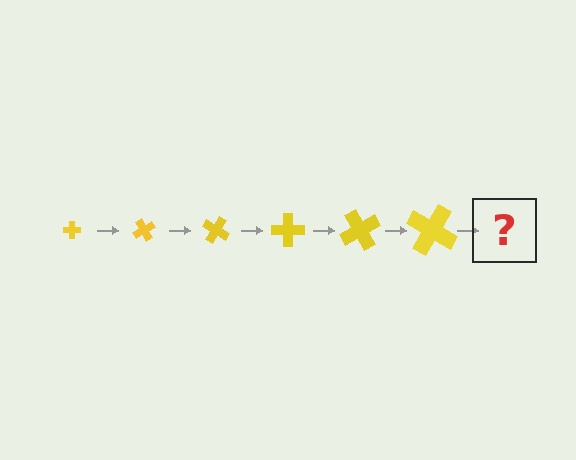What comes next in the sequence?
The next element should be a cross, larger than the previous one and rotated 360 degrees from the start.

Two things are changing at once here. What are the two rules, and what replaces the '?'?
The two rules are that the cross grows larger each step and it rotates 60 degrees each step. The '?' should be a cross, larger than the previous one and rotated 360 degrees from the start.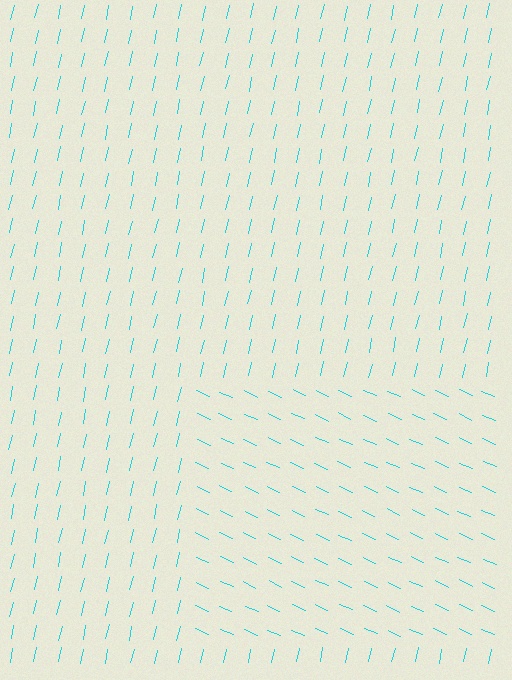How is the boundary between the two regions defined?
The boundary is defined purely by a change in line orientation (approximately 78 degrees difference). All lines are the same color and thickness.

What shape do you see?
I see a rectangle.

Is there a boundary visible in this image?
Yes, there is a texture boundary formed by a change in line orientation.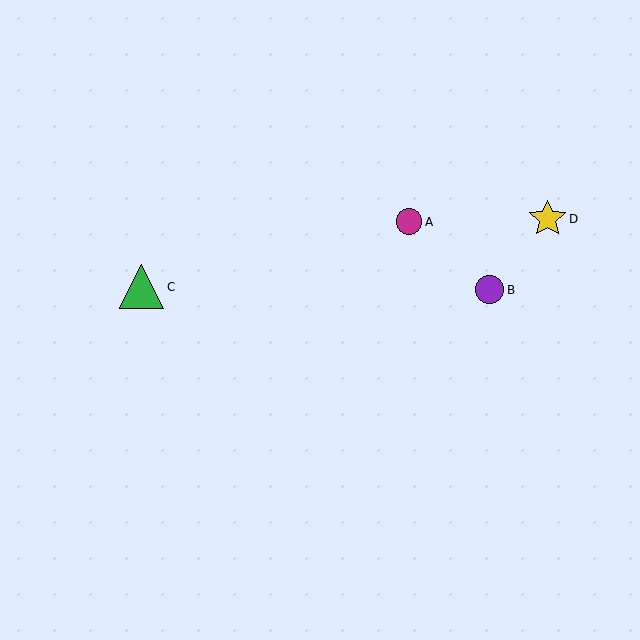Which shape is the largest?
The green triangle (labeled C) is the largest.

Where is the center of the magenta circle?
The center of the magenta circle is at (409, 222).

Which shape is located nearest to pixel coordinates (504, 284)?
The purple circle (labeled B) at (490, 290) is nearest to that location.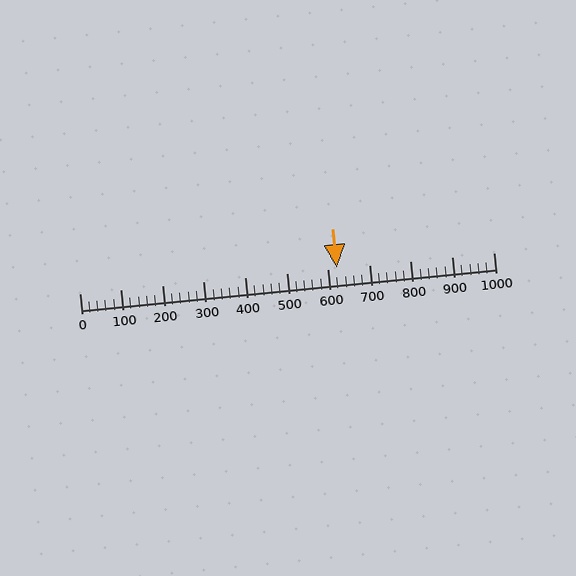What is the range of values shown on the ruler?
The ruler shows values from 0 to 1000.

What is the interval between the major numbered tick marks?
The major tick marks are spaced 100 units apart.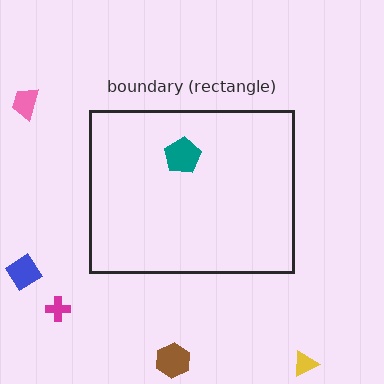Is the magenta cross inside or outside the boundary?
Outside.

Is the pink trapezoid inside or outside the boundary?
Outside.